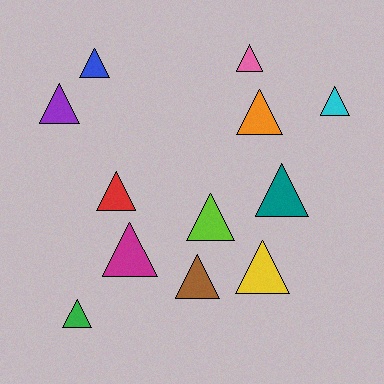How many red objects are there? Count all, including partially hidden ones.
There is 1 red object.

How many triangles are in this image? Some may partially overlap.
There are 12 triangles.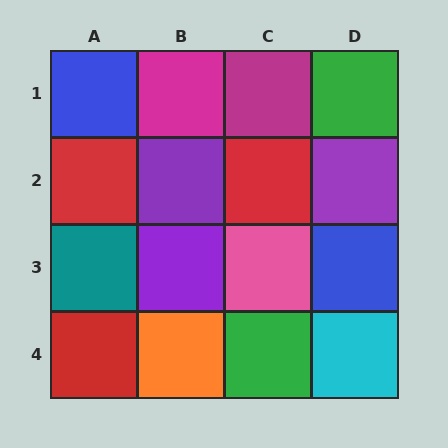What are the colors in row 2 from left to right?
Red, purple, red, purple.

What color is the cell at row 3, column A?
Teal.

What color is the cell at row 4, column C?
Green.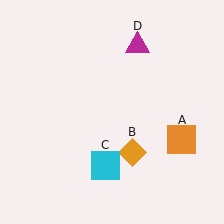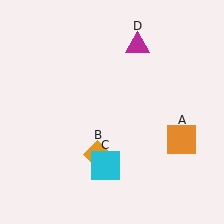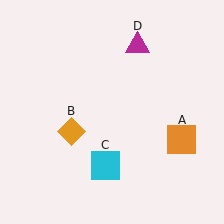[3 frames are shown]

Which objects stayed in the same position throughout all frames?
Orange square (object A) and cyan square (object C) and magenta triangle (object D) remained stationary.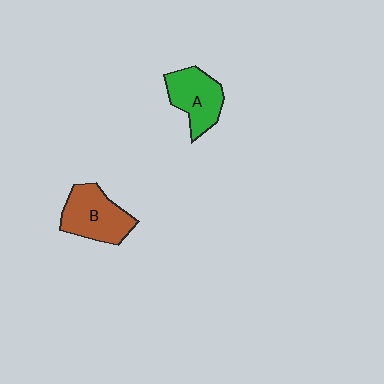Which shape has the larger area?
Shape B (brown).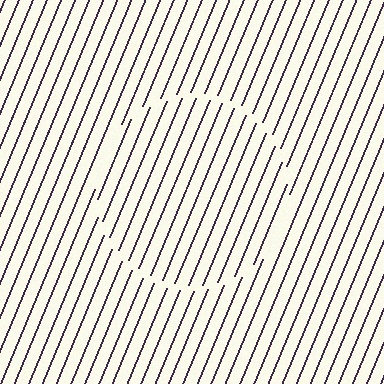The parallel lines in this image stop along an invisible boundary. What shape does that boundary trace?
An illusory circle. The interior of the shape contains the same grating, shifted by half a period — the contour is defined by the phase discontinuity where line-ends from the inner and outer gratings abut.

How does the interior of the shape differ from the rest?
The interior of the shape contains the same grating, shifted by half a period — the contour is defined by the phase discontinuity where line-ends from the inner and outer gratings abut.